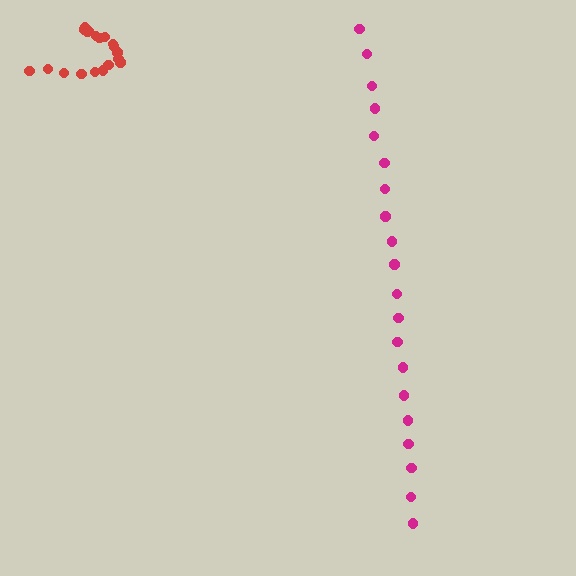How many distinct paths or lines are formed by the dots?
There are 2 distinct paths.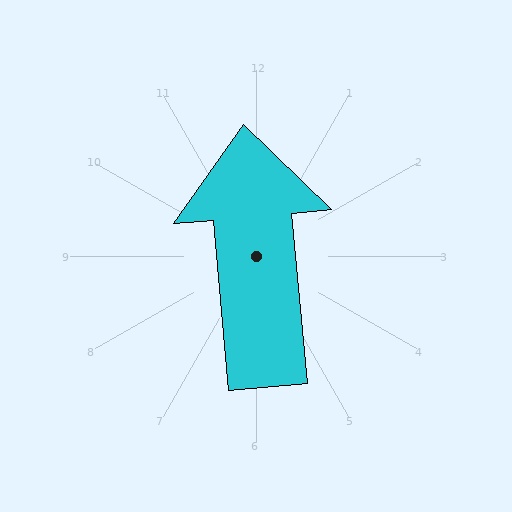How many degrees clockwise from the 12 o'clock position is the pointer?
Approximately 355 degrees.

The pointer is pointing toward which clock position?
Roughly 12 o'clock.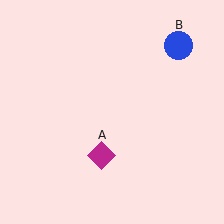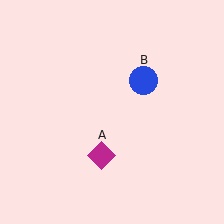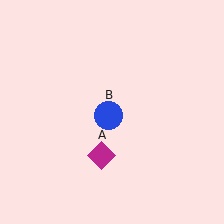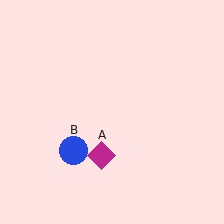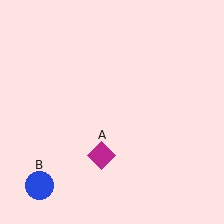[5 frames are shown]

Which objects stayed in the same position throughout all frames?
Magenta diamond (object A) remained stationary.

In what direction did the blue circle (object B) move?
The blue circle (object B) moved down and to the left.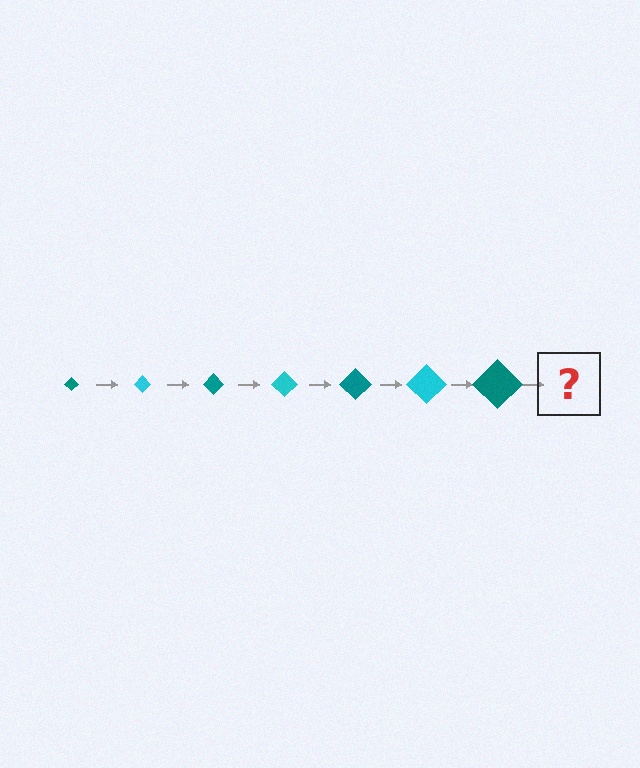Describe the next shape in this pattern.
It should be a cyan diamond, larger than the previous one.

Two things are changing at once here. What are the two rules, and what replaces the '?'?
The two rules are that the diamond grows larger each step and the color cycles through teal and cyan. The '?' should be a cyan diamond, larger than the previous one.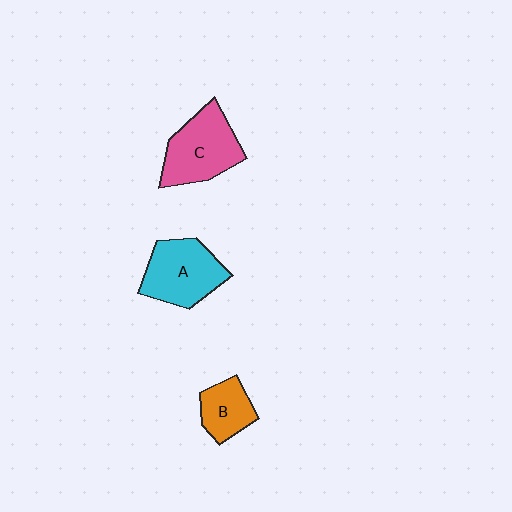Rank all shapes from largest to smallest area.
From largest to smallest: C (pink), A (cyan), B (orange).